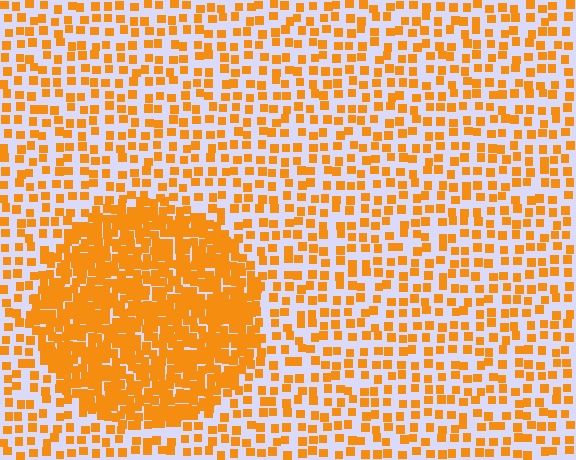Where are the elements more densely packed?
The elements are more densely packed inside the circle boundary.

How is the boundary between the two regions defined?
The boundary is defined by a change in element density (approximately 2.6x ratio). All elements are the same color, size, and shape.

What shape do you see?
I see a circle.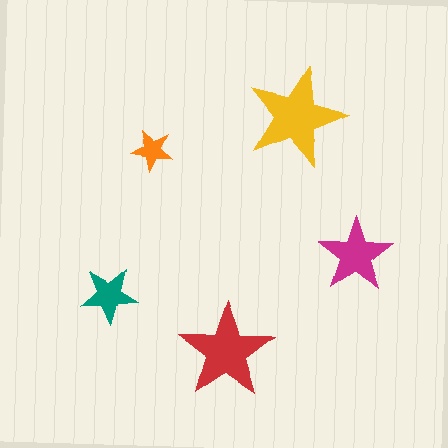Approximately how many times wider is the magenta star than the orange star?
About 2 times wider.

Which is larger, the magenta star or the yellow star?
The yellow one.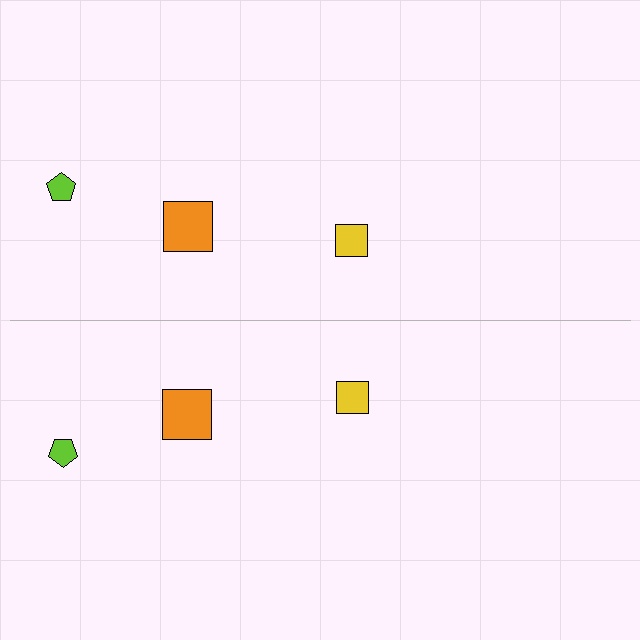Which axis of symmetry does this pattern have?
The pattern has a horizontal axis of symmetry running through the center of the image.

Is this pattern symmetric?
Yes, this pattern has bilateral (reflection) symmetry.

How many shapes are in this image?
There are 6 shapes in this image.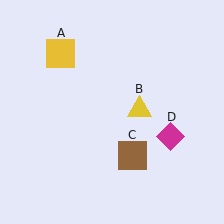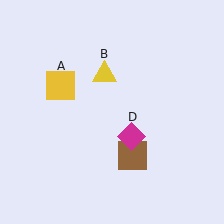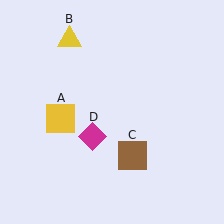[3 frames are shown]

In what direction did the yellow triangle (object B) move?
The yellow triangle (object B) moved up and to the left.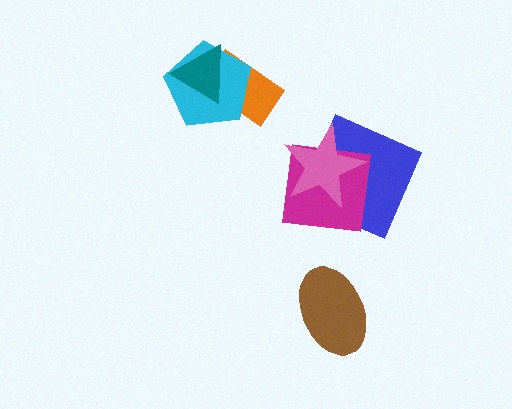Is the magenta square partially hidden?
Yes, it is partially covered by another shape.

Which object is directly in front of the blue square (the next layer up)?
The magenta square is directly in front of the blue square.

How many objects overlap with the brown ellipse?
0 objects overlap with the brown ellipse.